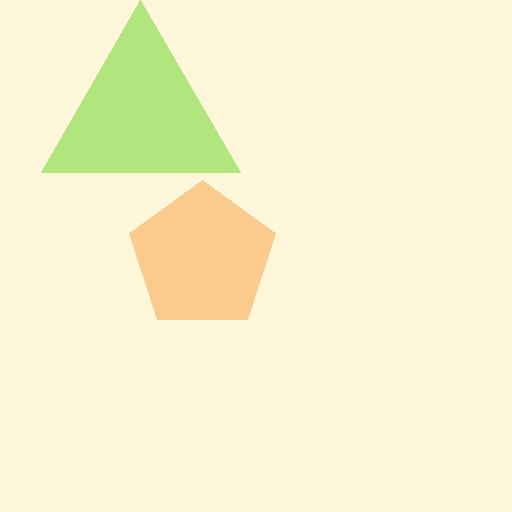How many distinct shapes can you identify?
There are 2 distinct shapes: an orange pentagon, a lime triangle.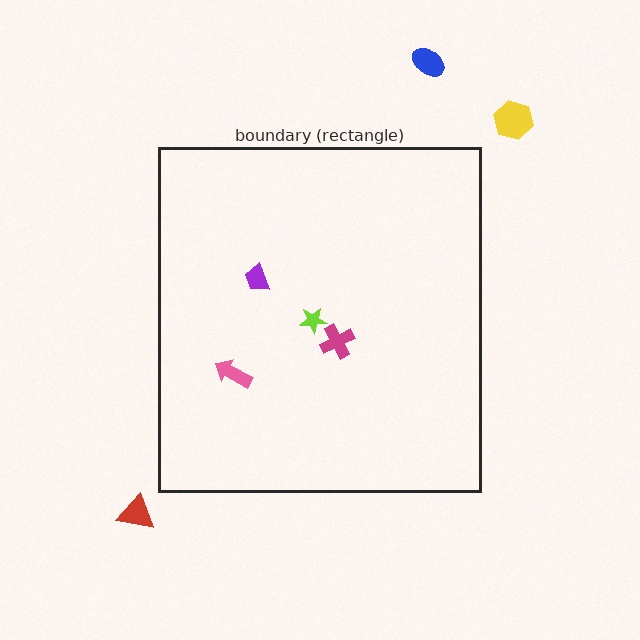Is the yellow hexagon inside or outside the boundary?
Outside.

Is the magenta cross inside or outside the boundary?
Inside.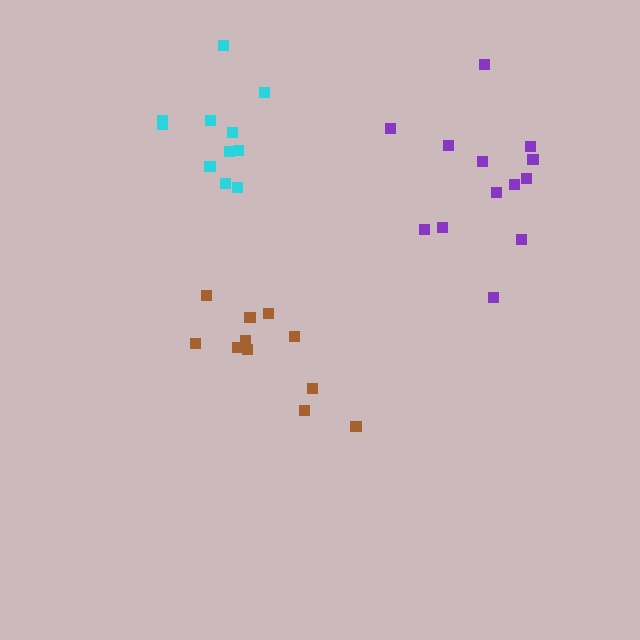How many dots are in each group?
Group 1: 11 dots, Group 2: 13 dots, Group 3: 11 dots (35 total).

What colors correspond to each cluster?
The clusters are colored: brown, purple, cyan.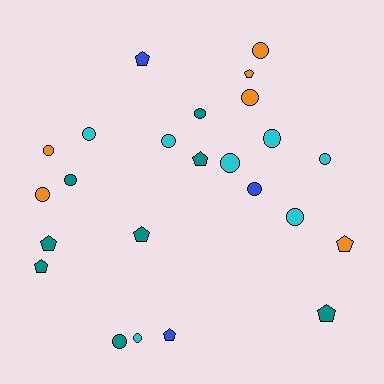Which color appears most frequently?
Teal, with 8 objects.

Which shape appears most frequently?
Circle, with 15 objects.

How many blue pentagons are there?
There are 2 blue pentagons.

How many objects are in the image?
There are 24 objects.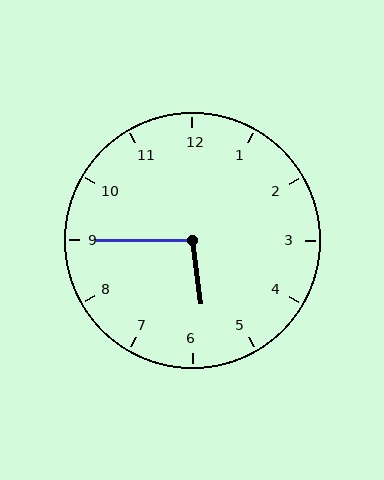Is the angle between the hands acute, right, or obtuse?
It is obtuse.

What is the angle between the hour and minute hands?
Approximately 98 degrees.